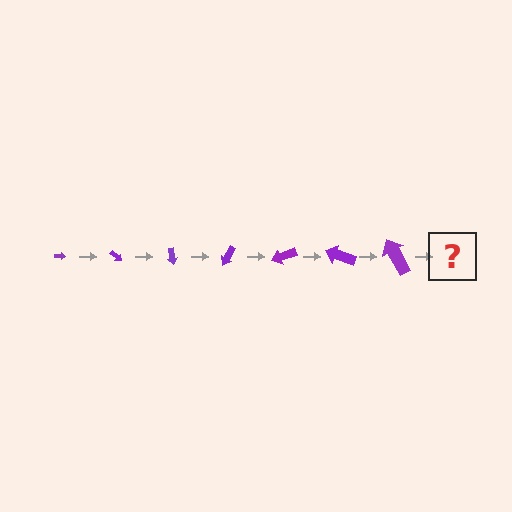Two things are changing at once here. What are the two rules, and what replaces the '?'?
The two rules are that the arrow grows larger each step and it rotates 40 degrees each step. The '?' should be an arrow, larger than the previous one and rotated 280 degrees from the start.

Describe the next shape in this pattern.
It should be an arrow, larger than the previous one and rotated 280 degrees from the start.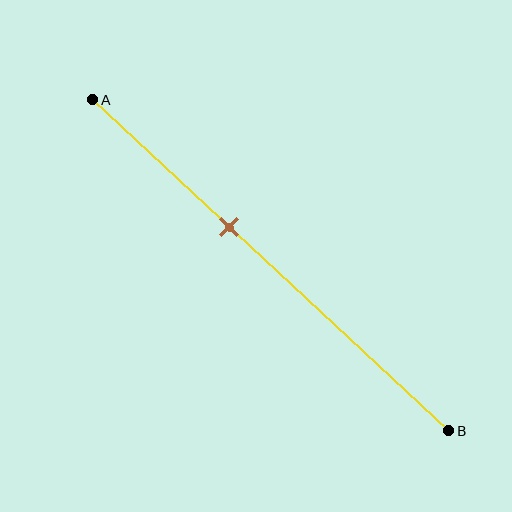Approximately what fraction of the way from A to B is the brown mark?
The brown mark is approximately 40% of the way from A to B.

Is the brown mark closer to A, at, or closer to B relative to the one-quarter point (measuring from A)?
The brown mark is closer to point B than the one-quarter point of segment AB.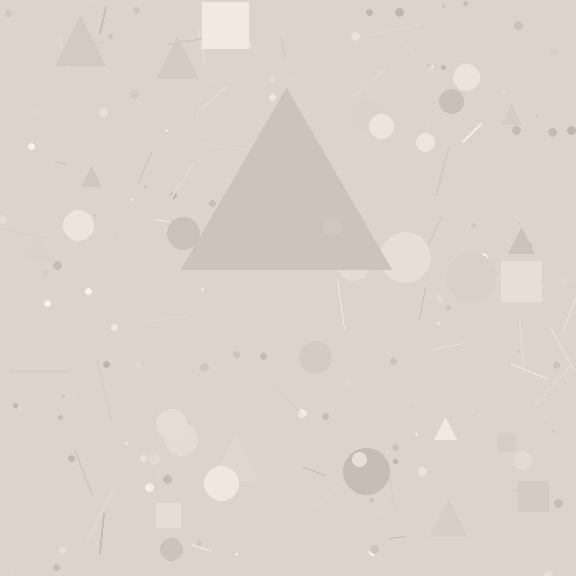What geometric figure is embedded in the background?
A triangle is embedded in the background.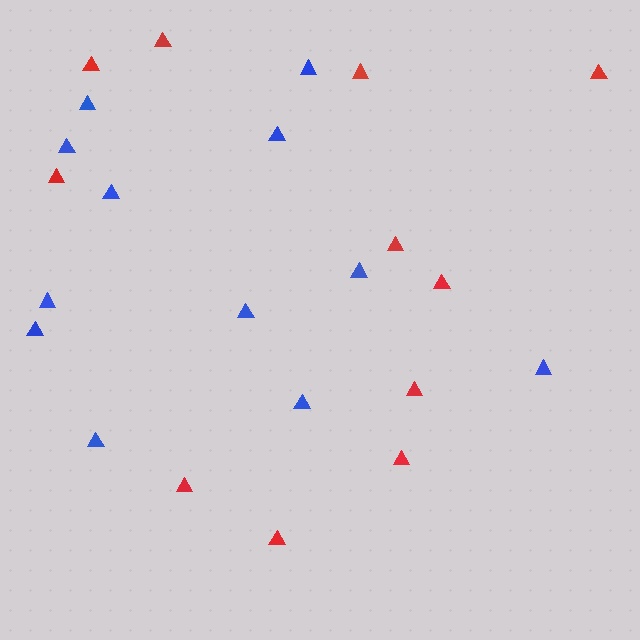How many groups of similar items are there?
There are 2 groups: one group of red triangles (11) and one group of blue triangles (12).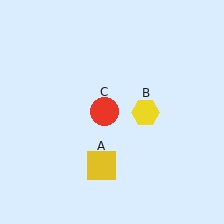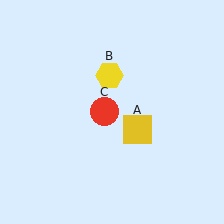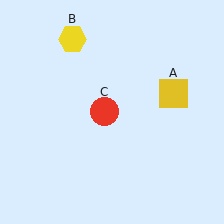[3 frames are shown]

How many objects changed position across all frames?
2 objects changed position: yellow square (object A), yellow hexagon (object B).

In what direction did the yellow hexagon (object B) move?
The yellow hexagon (object B) moved up and to the left.